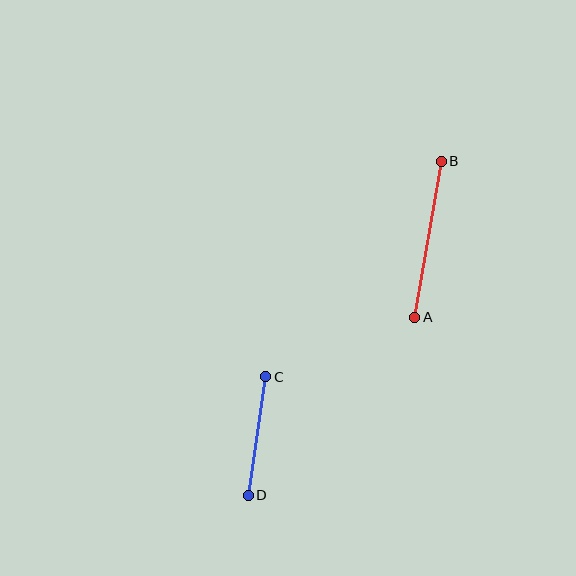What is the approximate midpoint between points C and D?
The midpoint is at approximately (257, 436) pixels.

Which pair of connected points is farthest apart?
Points A and B are farthest apart.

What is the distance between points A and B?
The distance is approximately 158 pixels.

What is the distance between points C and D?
The distance is approximately 120 pixels.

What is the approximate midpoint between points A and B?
The midpoint is at approximately (428, 239) pixels.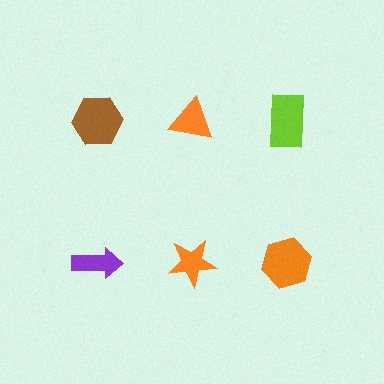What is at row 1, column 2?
An orange triangle.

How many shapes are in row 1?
3 shapes.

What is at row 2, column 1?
A purple arrow.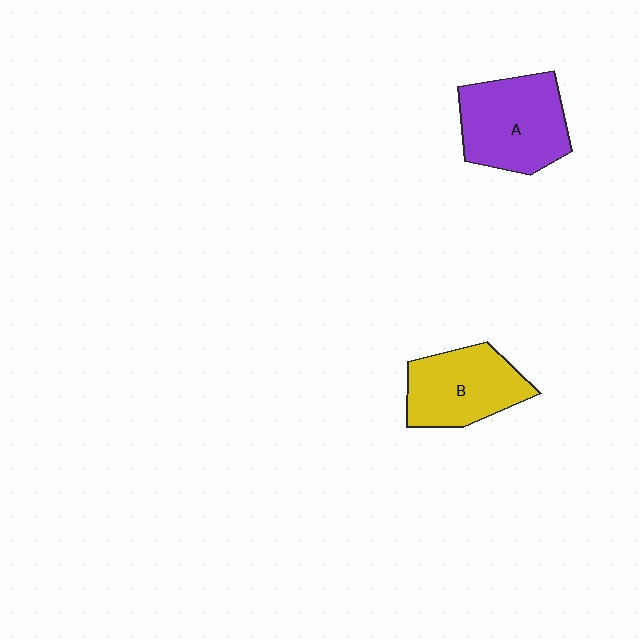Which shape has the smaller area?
Shape B (yellow).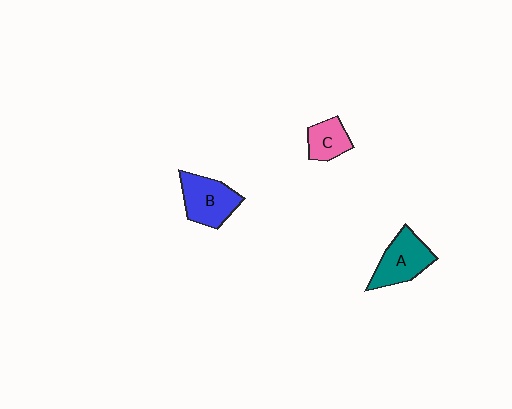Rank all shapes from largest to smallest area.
From largest to smallest: B (blue), A (teal), C (pink).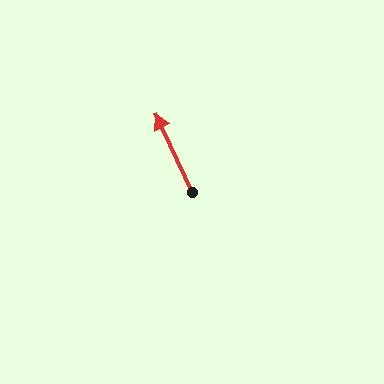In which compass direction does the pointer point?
Northwest.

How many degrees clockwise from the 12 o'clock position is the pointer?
Approximately 335 degrees.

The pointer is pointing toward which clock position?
Roughly 11 o'clock.